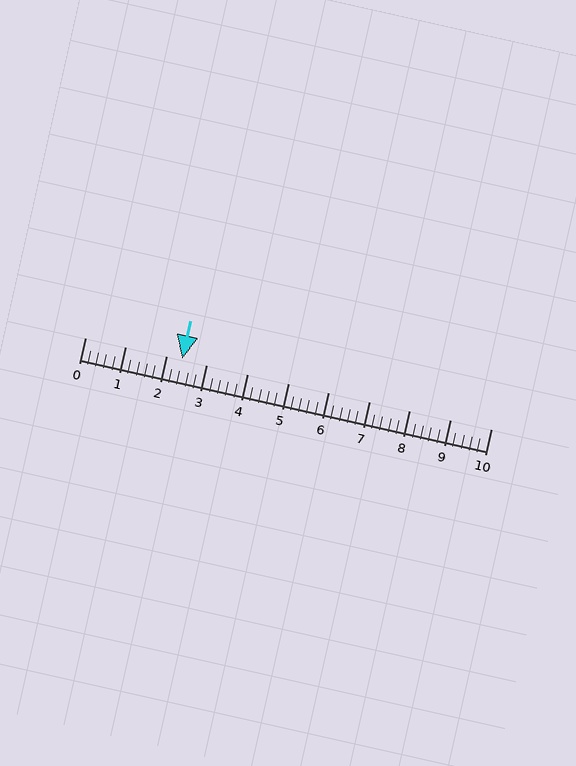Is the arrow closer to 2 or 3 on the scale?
The arrow is closer to 2.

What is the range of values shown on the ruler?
The ruler shows values from 0 to 10.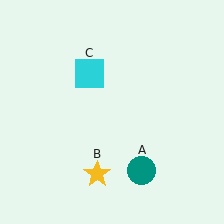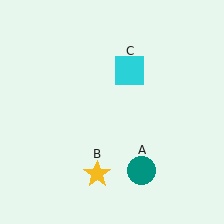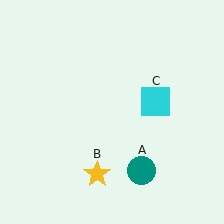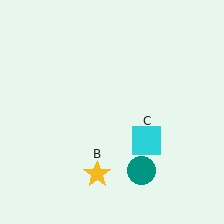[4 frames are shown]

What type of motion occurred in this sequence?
The cyan square (object C) rotated clockwise around the center of the scene.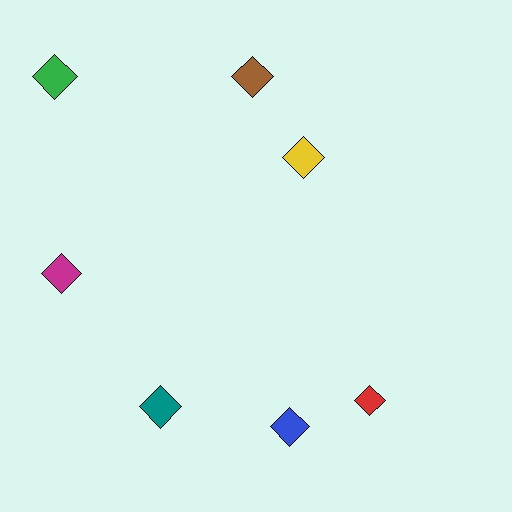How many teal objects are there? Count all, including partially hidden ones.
There is 1 teal object.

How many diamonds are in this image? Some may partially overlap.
There are 7 diamonds.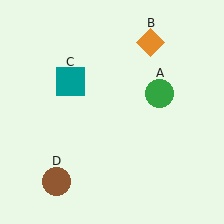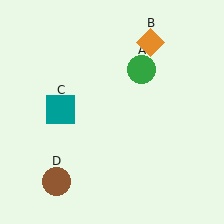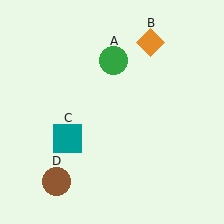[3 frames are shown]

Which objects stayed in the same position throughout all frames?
Orange diamond (object B) and brown circle (object D) remained stationary.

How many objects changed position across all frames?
2 objects changed position: green circle (object A), teal square (object C).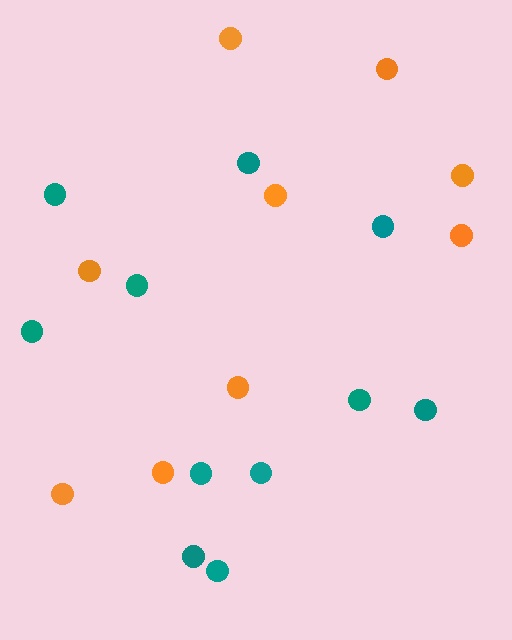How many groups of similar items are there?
There are 2 groups: one group of teal circles (11) and one group of orange circles (9).